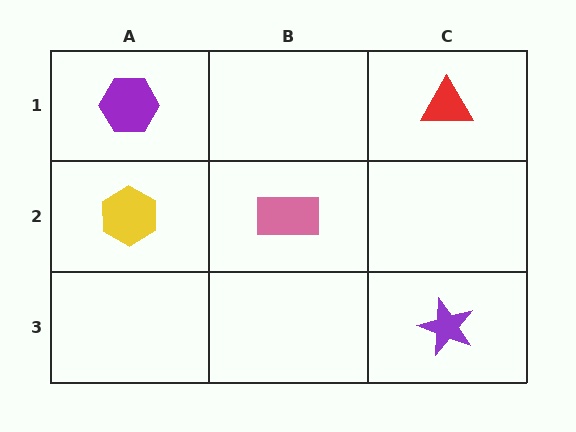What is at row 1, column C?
A red triangle.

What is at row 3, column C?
A purple star.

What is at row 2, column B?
A pink rectangle.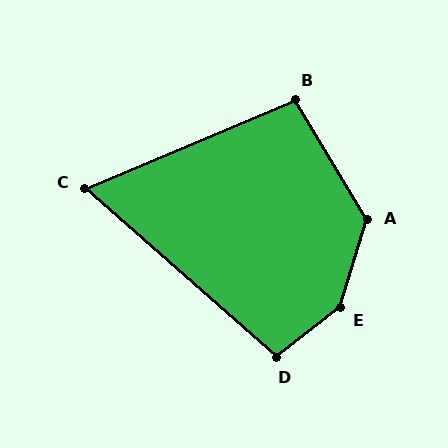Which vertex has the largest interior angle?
E, at approximately 145 degrees.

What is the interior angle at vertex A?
Approximately 132 degrees (obtuse).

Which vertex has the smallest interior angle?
C, at approximately 64 degrees.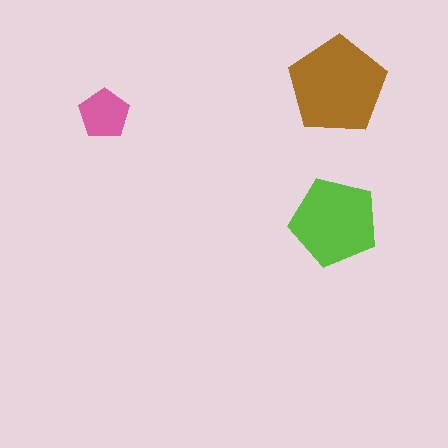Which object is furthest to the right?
The brown pentagon is rightmost.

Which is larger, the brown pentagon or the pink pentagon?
The brown one.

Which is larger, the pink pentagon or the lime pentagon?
The lime one.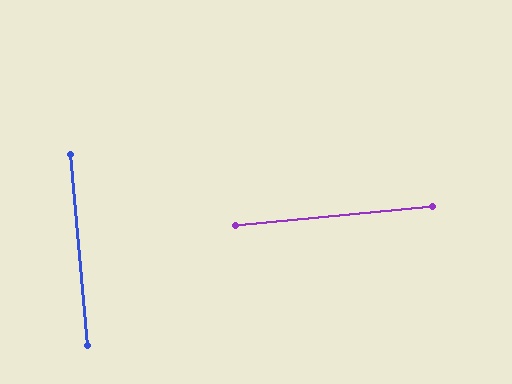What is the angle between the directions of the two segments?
Approximately 90 degrees.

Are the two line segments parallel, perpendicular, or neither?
Perpendicular — they meet at approximately 90°.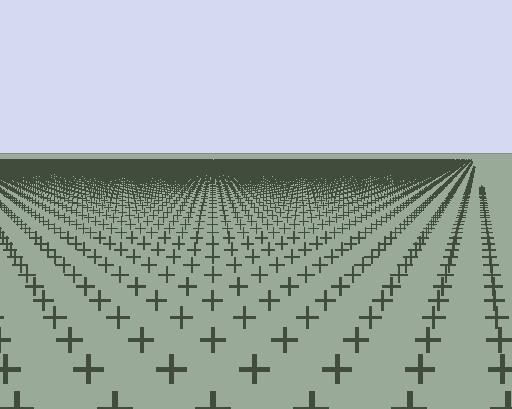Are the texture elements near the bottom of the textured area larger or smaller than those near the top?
Larger. Near the bottom, elements are closer to the viewer and appear at a bigger on-screen size.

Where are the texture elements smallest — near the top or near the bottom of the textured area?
Near the top.